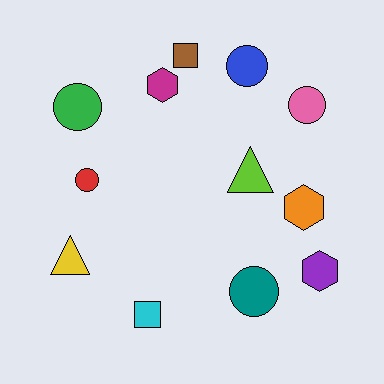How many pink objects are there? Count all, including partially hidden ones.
There is 1 pink object.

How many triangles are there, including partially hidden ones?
There are 2 triangles.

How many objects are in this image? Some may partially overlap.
There are 12 objects.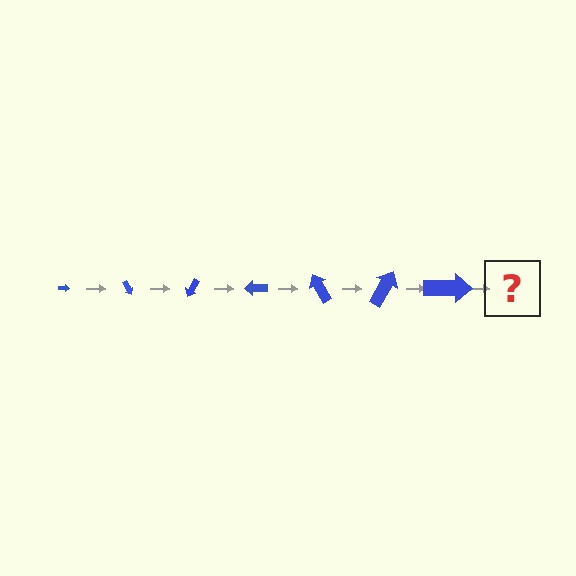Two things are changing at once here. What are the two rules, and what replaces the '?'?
The two rules are that the arrow grows larger each step and it rotates 60 degrees each step. The '?' should be an arrow, larger than the previous one and rotated 420 degrees from the start.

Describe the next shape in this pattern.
It should be an arrow, larger than the previous one and rotated 420 degrees from the start.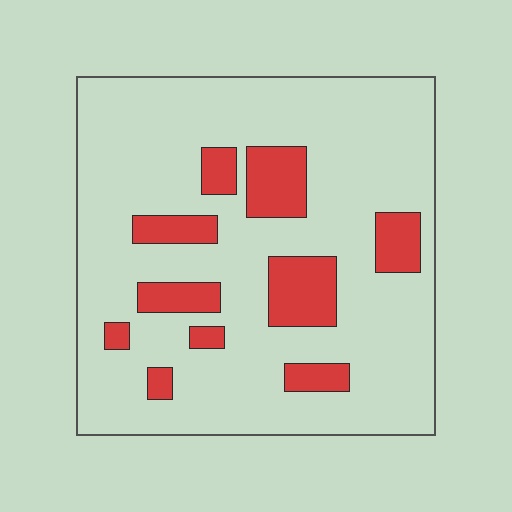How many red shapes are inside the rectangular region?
10.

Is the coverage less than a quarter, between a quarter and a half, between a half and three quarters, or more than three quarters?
Less than a quarter.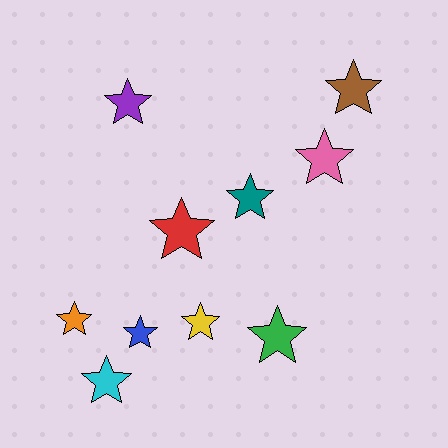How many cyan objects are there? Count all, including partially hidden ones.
There is 1 cyan object.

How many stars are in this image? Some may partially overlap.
There are 10 stars.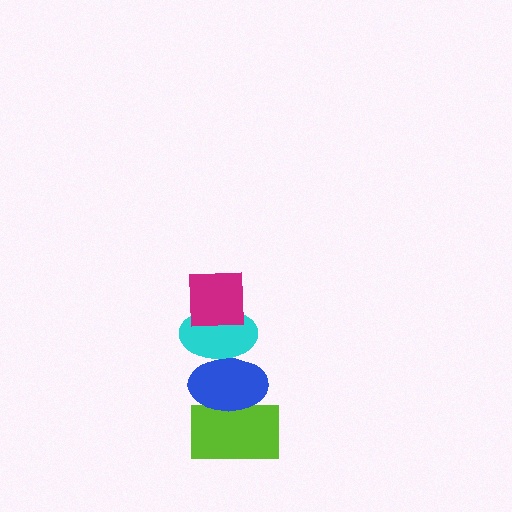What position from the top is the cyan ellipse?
The cyan ellipse is 2nd from the top.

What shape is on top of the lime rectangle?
The blue ellipse is on top of the lime rectangle.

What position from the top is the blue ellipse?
The blue ellipse is 3rd from the top.